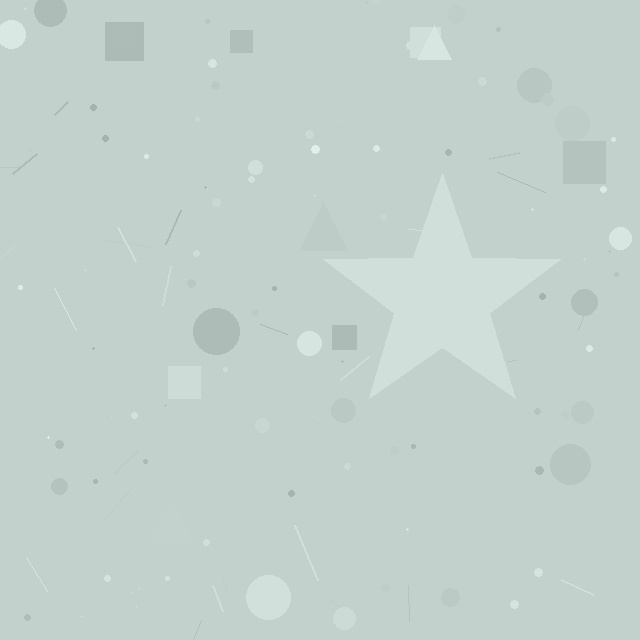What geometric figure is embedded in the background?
A star is embedded in the background.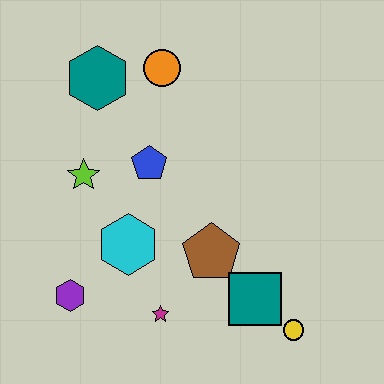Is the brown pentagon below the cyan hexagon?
Yes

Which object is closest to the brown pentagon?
The teal square is closest to the brown pentagon.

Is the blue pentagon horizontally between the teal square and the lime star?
Yes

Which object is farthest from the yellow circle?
The teal hexagon is farthest from the yellow circle.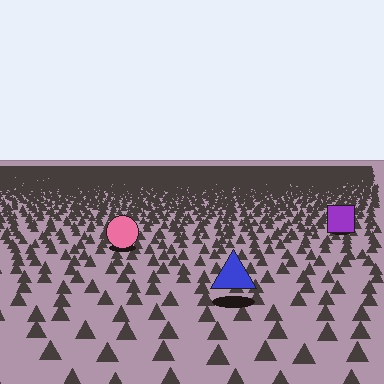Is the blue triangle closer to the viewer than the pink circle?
Yes. The blue triangle is closer — you can tell from the texture gradient: the ground texture is coarser near it.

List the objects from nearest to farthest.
From nearest to farthest: the blue triangle, the pink circle, the purple square.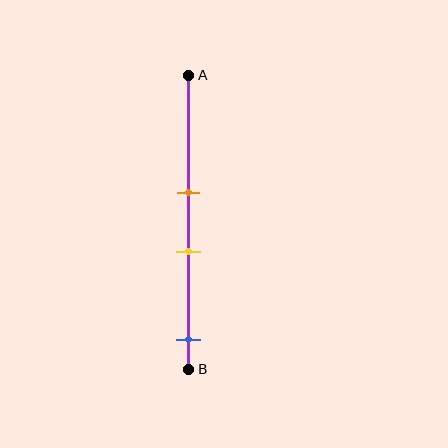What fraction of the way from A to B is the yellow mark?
The yellow mark is approximately 60% (0.6) of the way from A to B.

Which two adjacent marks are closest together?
The orange and yellow marks are the closest adjacent pair.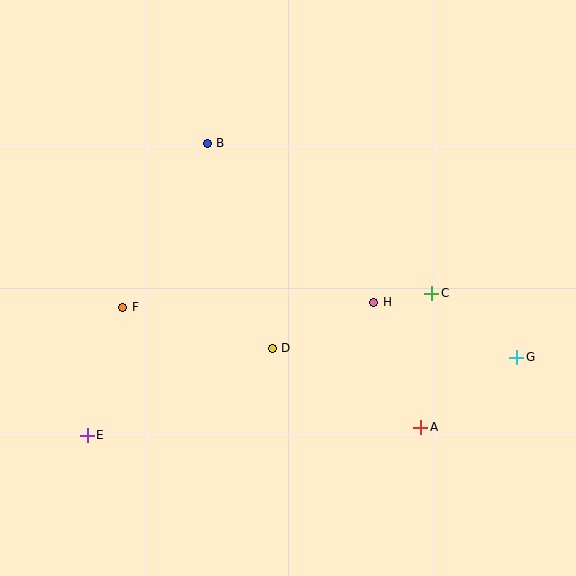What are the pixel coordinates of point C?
Point C is at (432, 293).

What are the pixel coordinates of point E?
Point E is at (87, 435).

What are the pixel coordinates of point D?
Point D is at (272, 348).